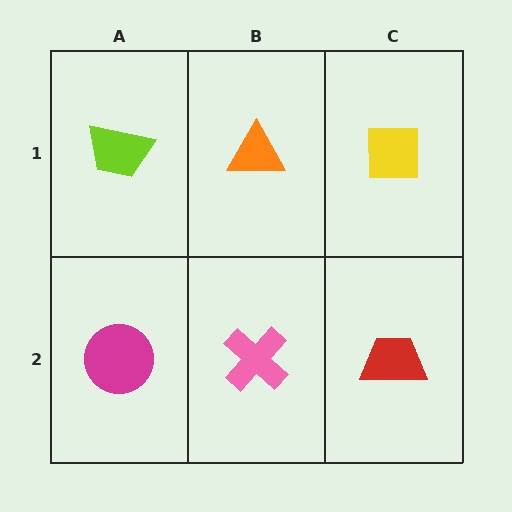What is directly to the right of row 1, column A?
An orange triangle.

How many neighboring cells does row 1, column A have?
2.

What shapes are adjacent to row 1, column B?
A pink cross (row 2, column B), a lime trapezoid (row 1, column A), a yellow square (row 1, column C).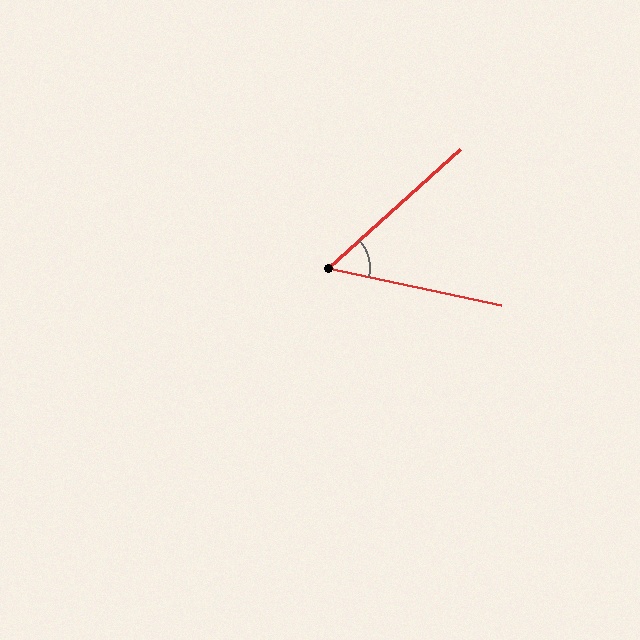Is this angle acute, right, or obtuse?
It is acute.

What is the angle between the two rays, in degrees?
Approximately 54 degrees.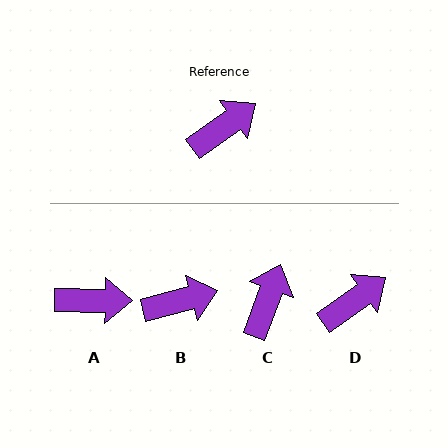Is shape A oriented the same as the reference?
No, it is off by about 36 degrees.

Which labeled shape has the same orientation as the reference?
D.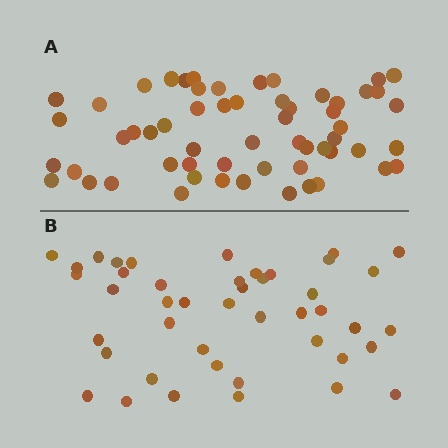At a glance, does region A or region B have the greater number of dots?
Region A (the top region) has more dots.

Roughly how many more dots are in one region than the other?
Region A has approximately 15 more dots than region B.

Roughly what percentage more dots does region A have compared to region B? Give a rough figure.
About 30% more.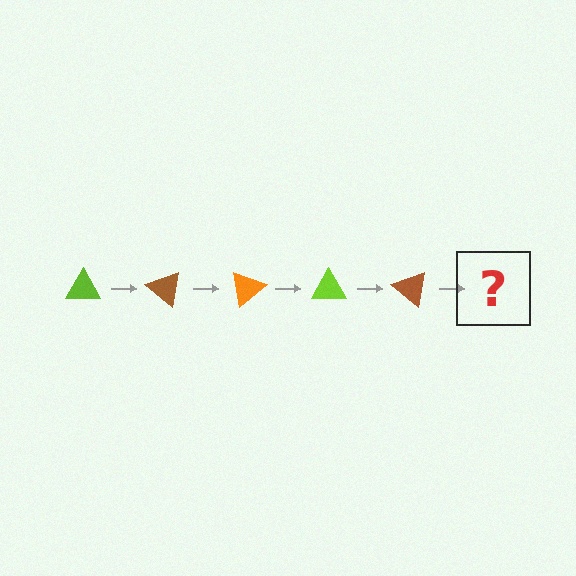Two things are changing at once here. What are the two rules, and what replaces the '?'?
The two rules are that it rotates 40 degrees each step and the color cycles through lime, brown, and orange. The '?' should be an orange triangle, rotated 200 degrees from the start.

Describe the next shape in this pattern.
It should be an orange triangle, rotated 200 degrees from the start.